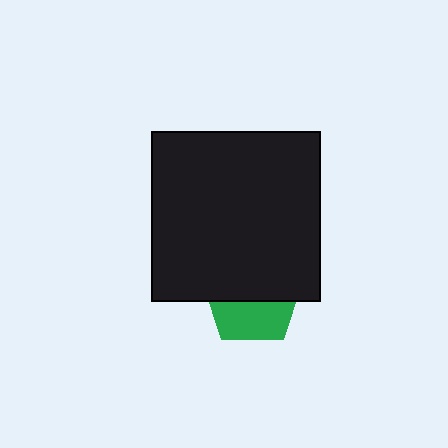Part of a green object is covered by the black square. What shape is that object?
It is a pentagon.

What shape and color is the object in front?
The object in front is a black square.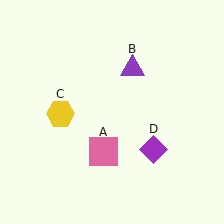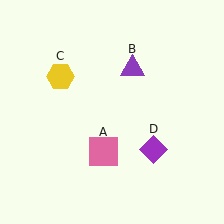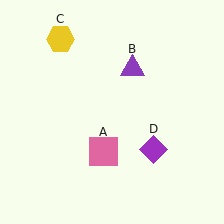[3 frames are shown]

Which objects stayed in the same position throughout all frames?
Pink square (object A) and purple triangle (object B) and purple diamond (object D) remained stationary.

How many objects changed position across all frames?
1 object changed position: yellow hexagon (object C).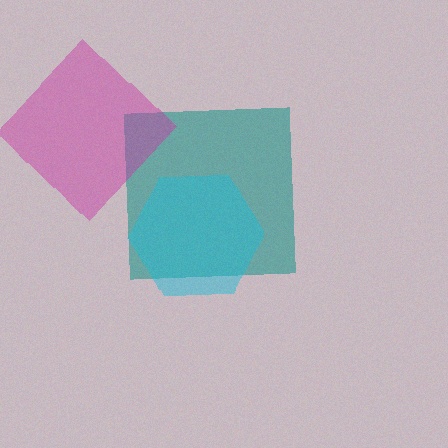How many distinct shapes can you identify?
There are 3 distinct shapes: a teal square, a magenta diamond, a cyan hexagon.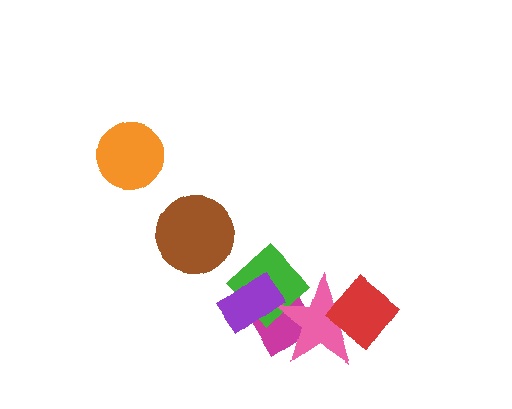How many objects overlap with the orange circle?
0 objects overlap with the orange circle.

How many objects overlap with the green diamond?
3 objects overlap with the green diamond.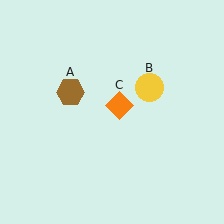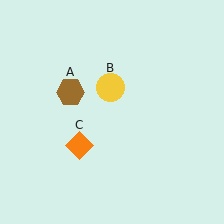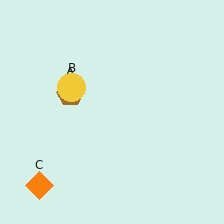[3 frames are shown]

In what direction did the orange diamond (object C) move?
The orange diamond (object C) moved down and to the left.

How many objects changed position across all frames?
2 objects changed position: yellow circle (object B), orange diamond (object C).